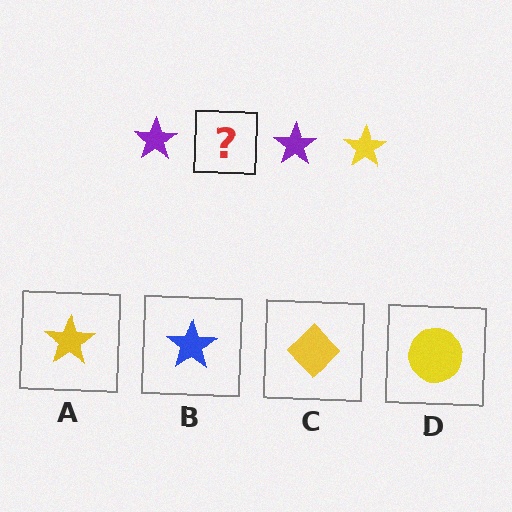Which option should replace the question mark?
Option A.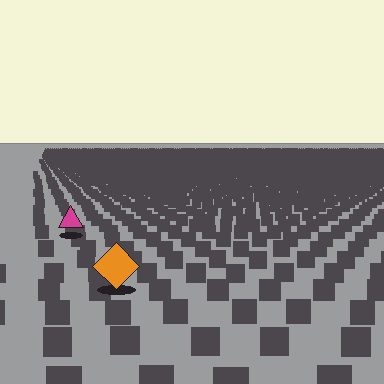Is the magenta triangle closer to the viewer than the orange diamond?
No. The orange diamond is closer — you can tell from the texture gradient: the ground texture is coarser near it.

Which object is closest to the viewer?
The orange diamond is closest. The texture marks near it are larger and more spread out.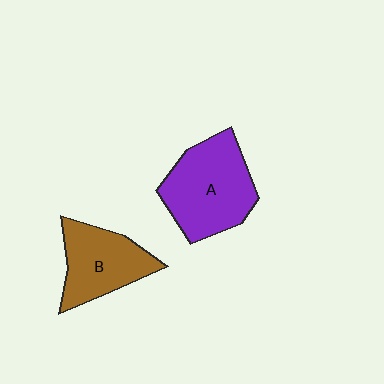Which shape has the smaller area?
Shape B (brown).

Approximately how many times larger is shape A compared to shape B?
Approximately 1.3 times.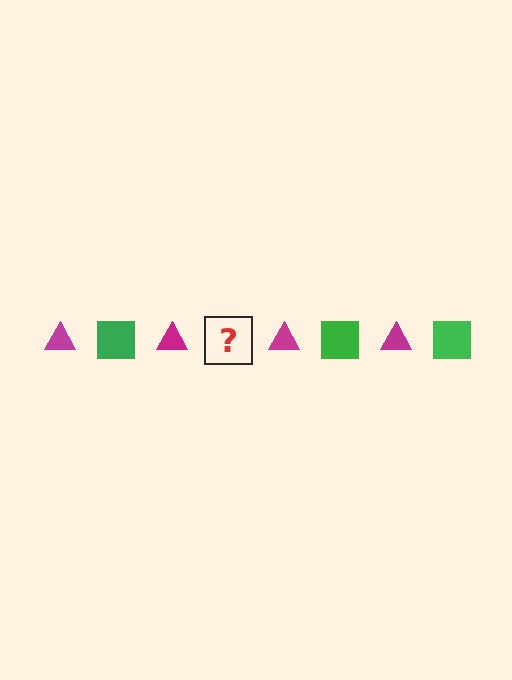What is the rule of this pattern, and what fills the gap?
The rule is that the pattern alternates between magenta triangle and green square. The gap should be filled with a green square.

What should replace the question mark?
The question mark should be replaced with a green square.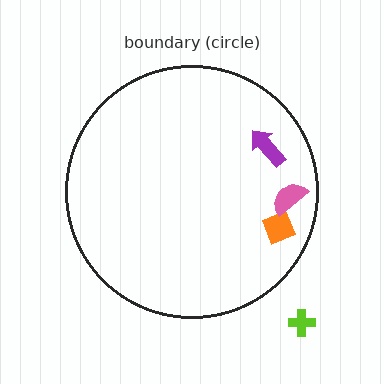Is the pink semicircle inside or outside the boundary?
Inside.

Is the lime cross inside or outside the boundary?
Outside.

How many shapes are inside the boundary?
3 inside, 1 outside.